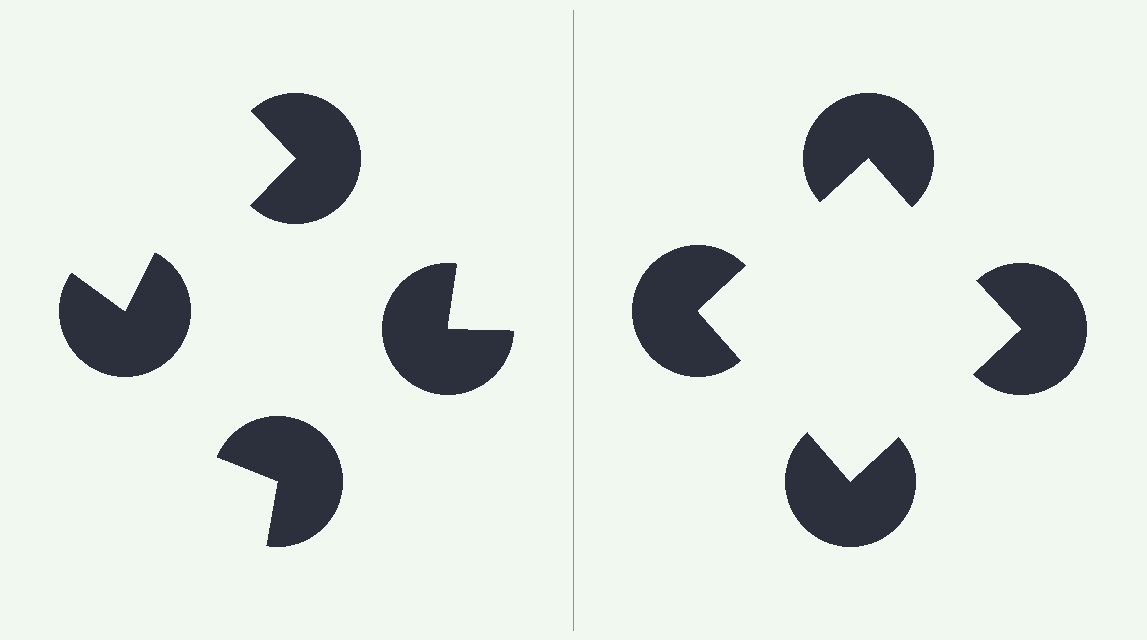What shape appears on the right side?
An illusory square.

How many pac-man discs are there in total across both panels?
8 — 4 on each side.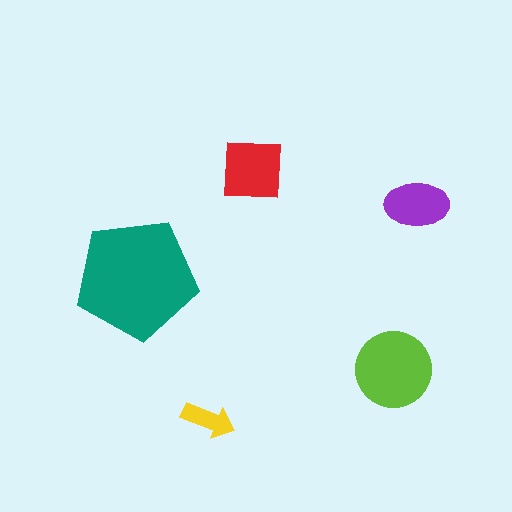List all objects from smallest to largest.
The yellow arrow, the purple ellipse, the red square, the lime circle, the teal pentagon.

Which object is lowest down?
The yellow arrow is bottommost.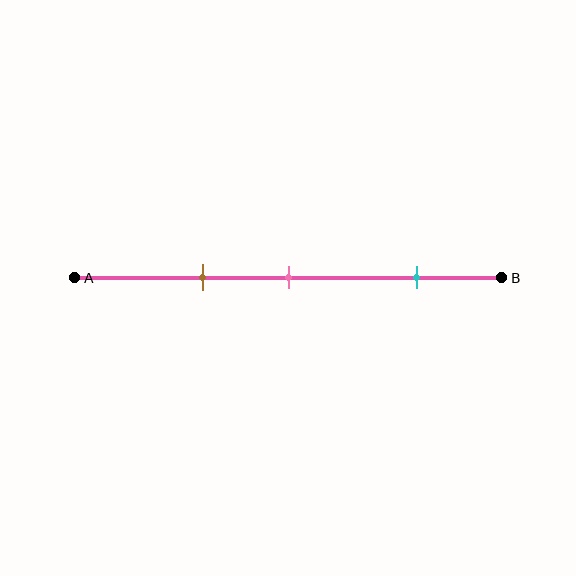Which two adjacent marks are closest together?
The brown and pink marks are the closest adjacent pair.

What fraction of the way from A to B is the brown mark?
The brown mark is approximately 30% (0.3) of the way from A to B.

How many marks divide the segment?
There are 3 marks dividing the segment.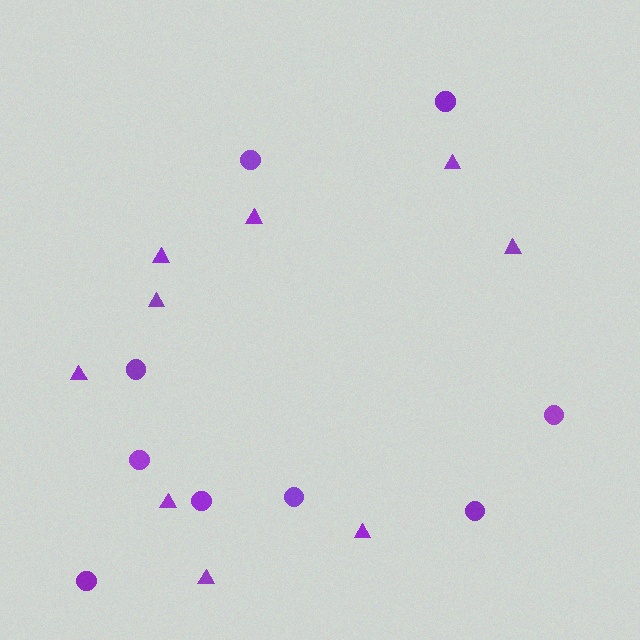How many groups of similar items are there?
There are 2 groups: one group of circles (9) and one group of triangles (9).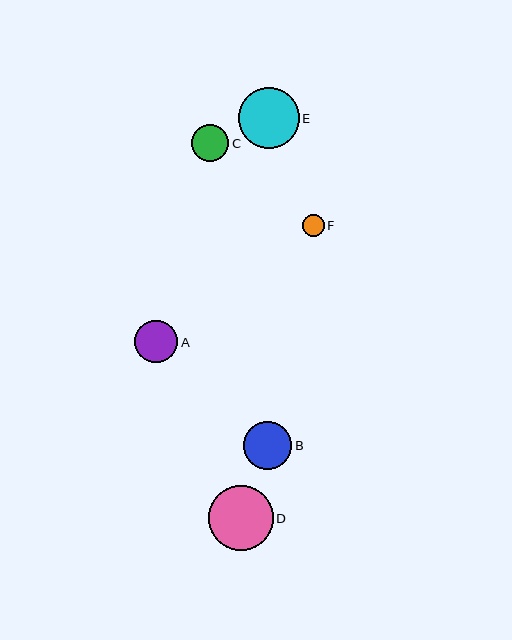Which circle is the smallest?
Circle F is the smallest with a size of approximately 22 pixels.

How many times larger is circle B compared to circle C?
Circle B is approximately 1.3 times the size of circle C.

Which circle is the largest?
Circle D is the largest with a size of approximately 65 pixels.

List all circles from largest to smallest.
From largest to smallest: D, E, B, A, C, F.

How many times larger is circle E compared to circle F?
Circle E is approximately 2.8 times the size of circle F.